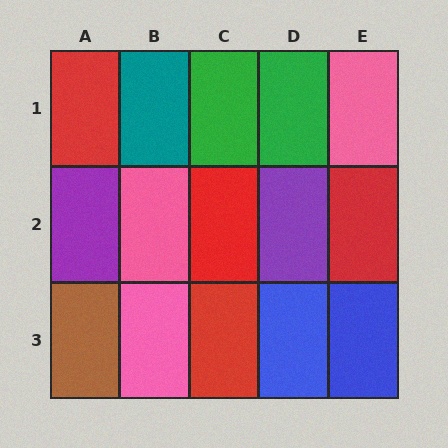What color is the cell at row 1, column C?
Green.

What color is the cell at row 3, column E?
Blue.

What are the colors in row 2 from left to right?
Purple, pink, red, purple, red.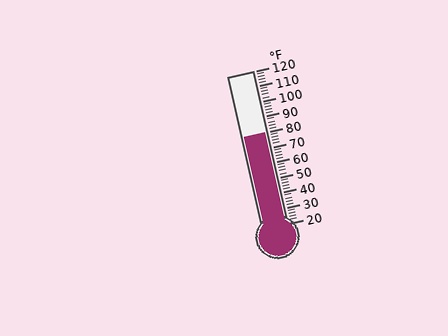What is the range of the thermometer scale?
The thermometer scale ranges from 20°F to 120°F.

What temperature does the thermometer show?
The thermometer shows approximately 80°F.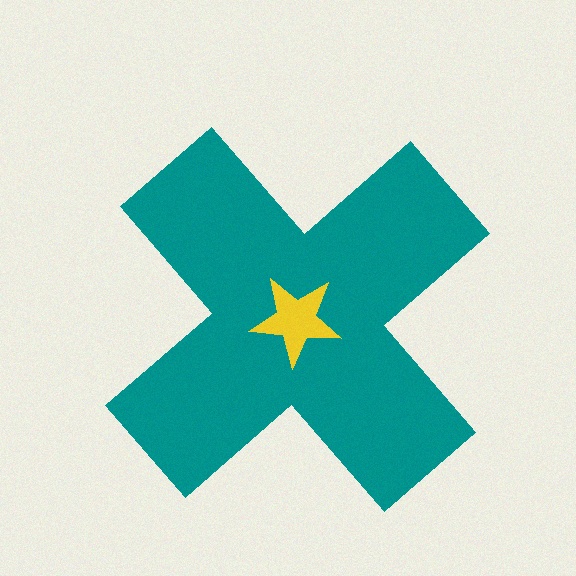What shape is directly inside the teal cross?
The yellow star.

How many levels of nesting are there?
2.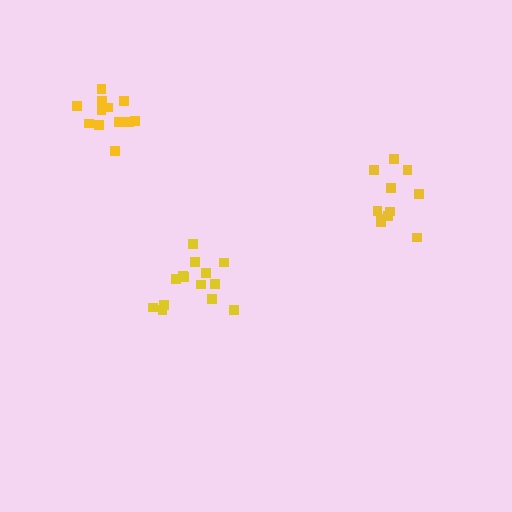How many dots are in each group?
Group 1: 11 dots, Group 2: 14 dots, Group 3: 12 dots (37 total).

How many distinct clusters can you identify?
There are 3 distinct clusters.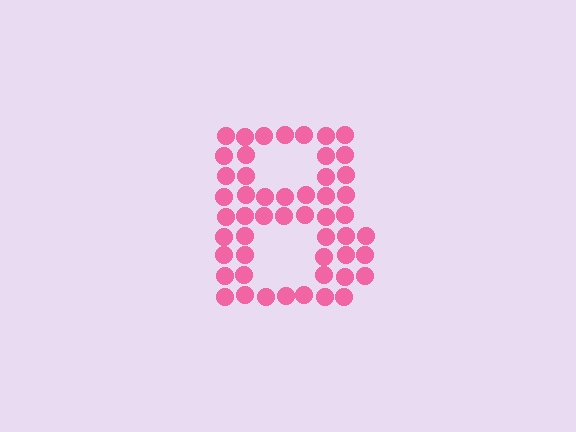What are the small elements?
The small elements are circles.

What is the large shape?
The large shape is the letter B.